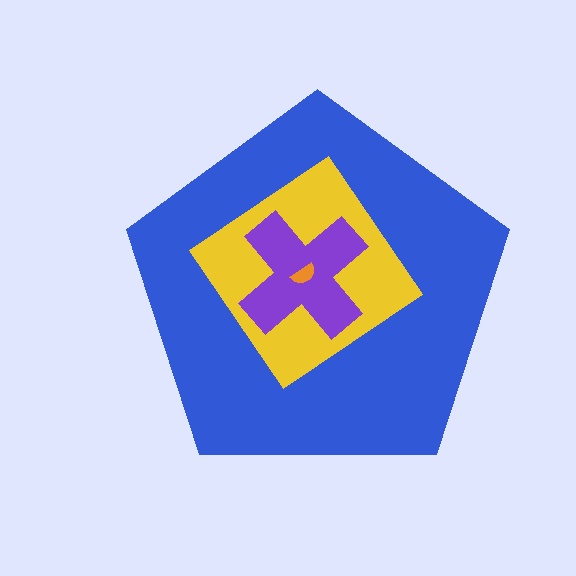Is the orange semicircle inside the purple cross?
Yes.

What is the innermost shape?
The orange semicircle.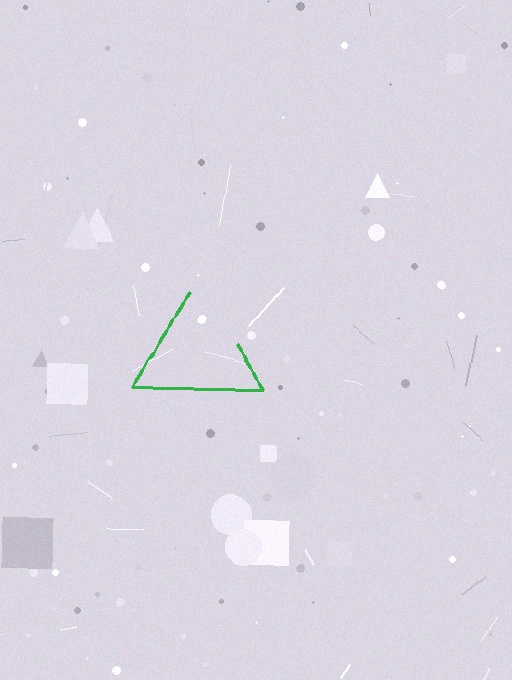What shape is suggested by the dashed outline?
The dashed outline suggests a triangle.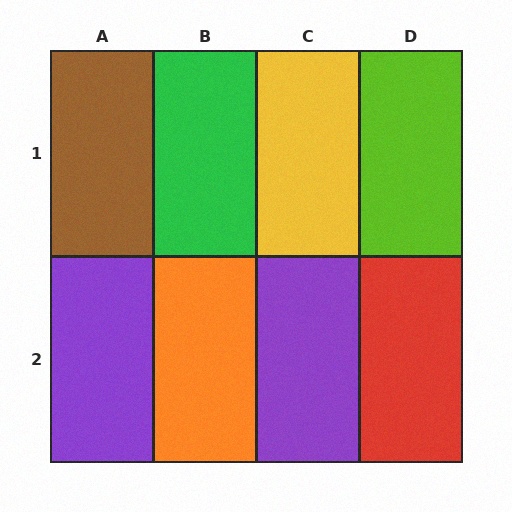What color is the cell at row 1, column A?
Brown.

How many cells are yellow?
1 cell is yellow.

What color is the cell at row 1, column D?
Lime.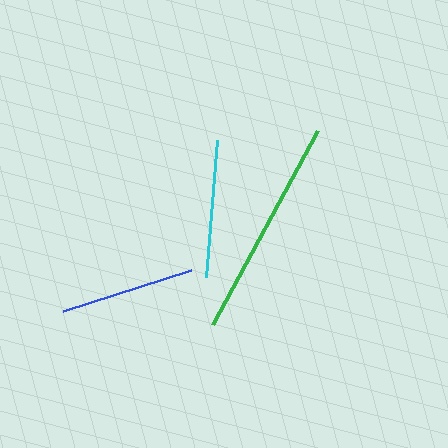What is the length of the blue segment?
The blue segment is approximately 135 pixels long.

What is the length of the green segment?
The green segment is approximately 221 pixels long.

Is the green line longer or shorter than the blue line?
The green line is longer than the blue line.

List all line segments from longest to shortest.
From longest to shortest: green, cyan, blue.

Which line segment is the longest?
The green line is the longest at approximately 221 pixels.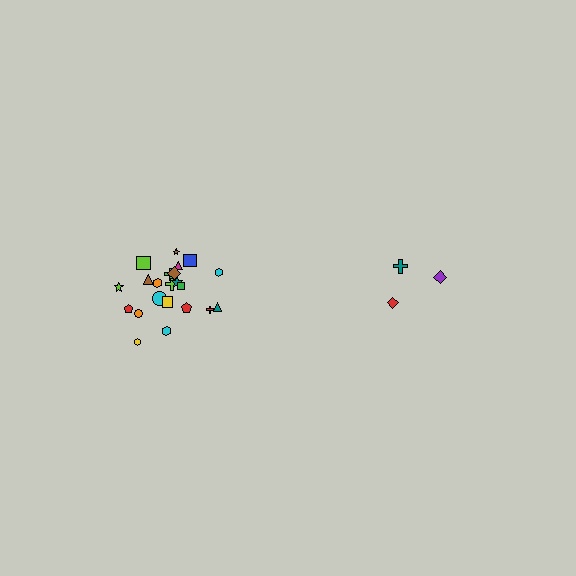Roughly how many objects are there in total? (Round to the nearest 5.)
Roughly 25 objects in total.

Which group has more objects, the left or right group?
The left group.